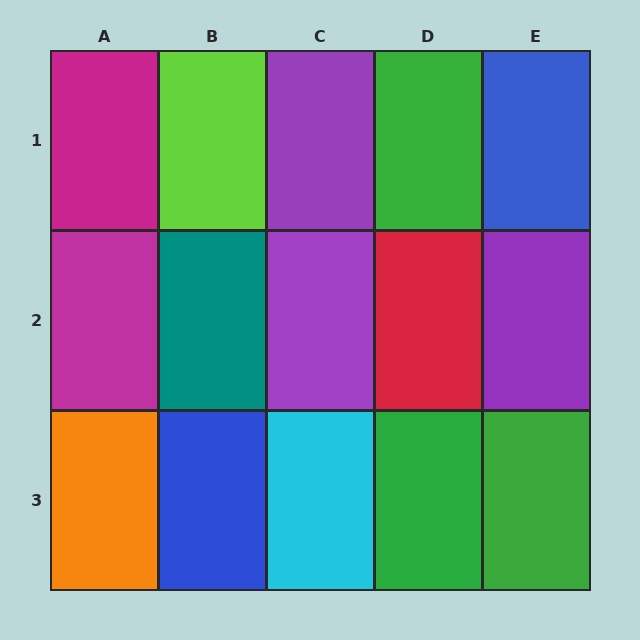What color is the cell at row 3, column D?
Green.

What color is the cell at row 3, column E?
Green.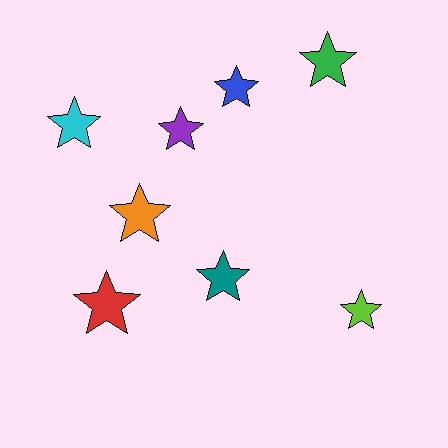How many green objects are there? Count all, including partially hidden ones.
There is 1 green object.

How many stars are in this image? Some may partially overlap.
There are 8 stars.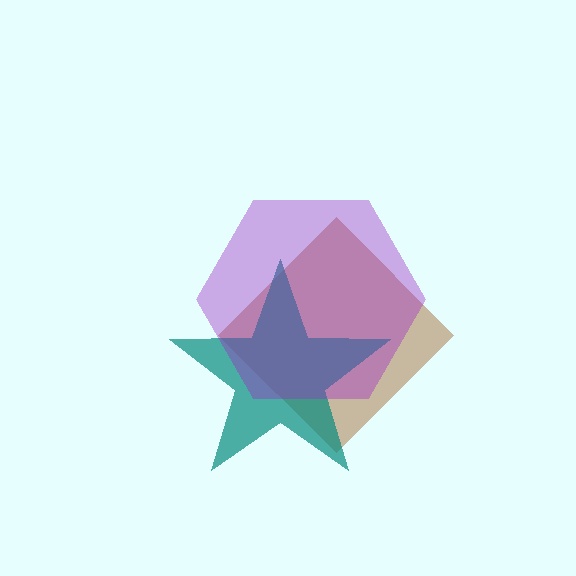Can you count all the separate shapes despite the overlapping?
Yes, there are 3 separate shapes.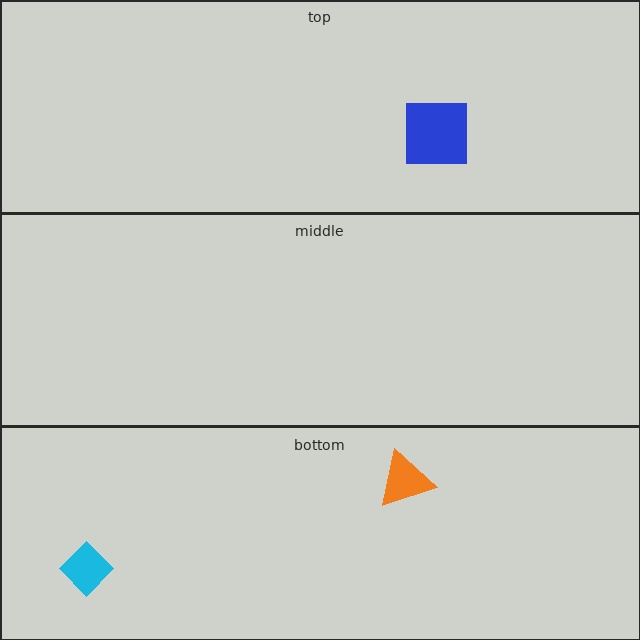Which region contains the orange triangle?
The bottom region.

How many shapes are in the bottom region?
2.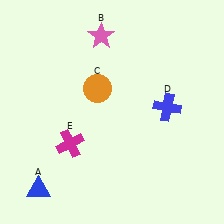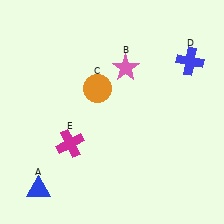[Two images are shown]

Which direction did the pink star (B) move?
The pink star (B) moved down.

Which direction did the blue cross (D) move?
The blue cross (D) moved up.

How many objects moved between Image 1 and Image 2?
2 objects moved between the two images.